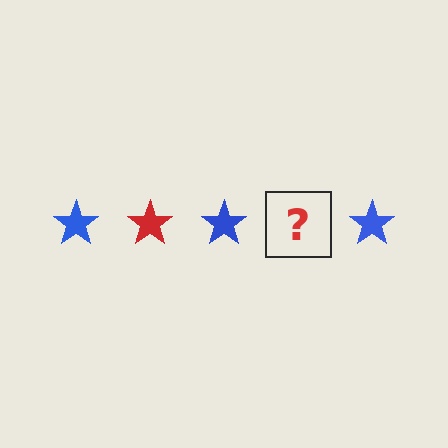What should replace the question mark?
The question mark should be replaced with a red star.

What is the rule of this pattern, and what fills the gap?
The rule is that the pattern cycles through blue, red stars. The gap should be filled with a red star.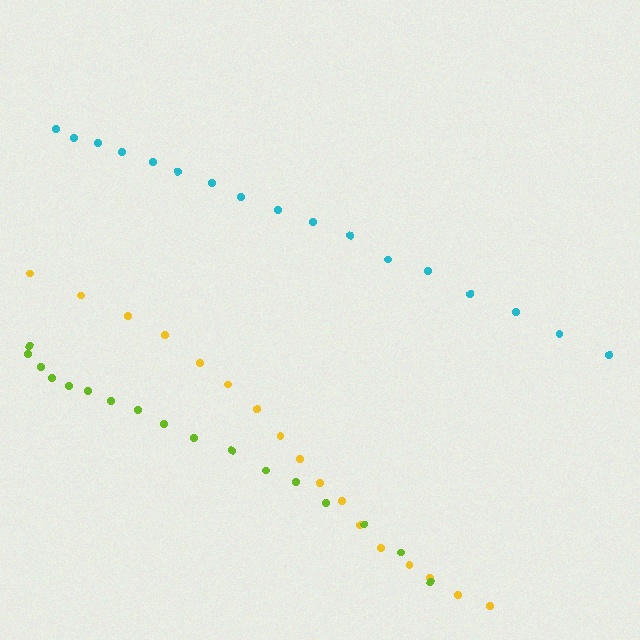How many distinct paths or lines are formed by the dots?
There are 3 distinct paths.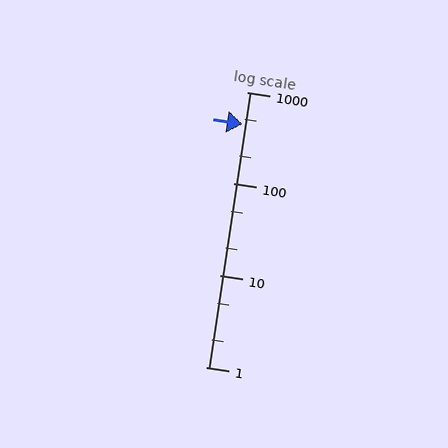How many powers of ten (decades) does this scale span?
The scale spans 3 decades, from 1 to 1000.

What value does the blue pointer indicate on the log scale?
The pointer indicates approximately 450.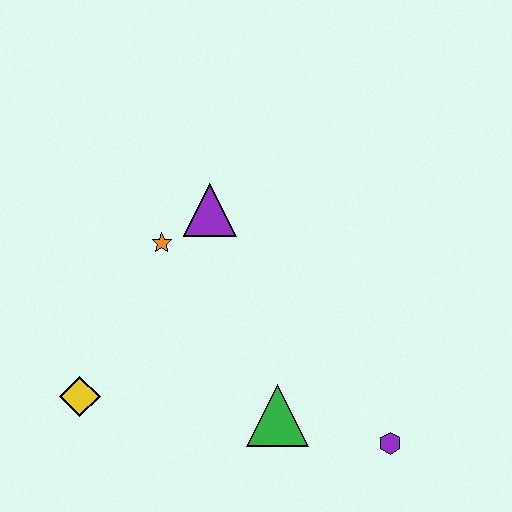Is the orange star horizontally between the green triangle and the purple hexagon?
No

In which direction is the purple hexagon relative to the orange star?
The purple hexagon is to the right of the orange star.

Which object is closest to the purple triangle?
The orange star is closest to the purple triangle.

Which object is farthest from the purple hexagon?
The yellow diamond is farthest from the purple hexagon.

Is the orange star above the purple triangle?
No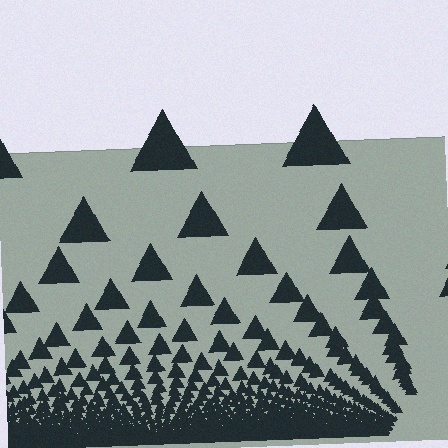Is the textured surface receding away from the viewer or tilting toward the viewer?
The surface appears to tilt toward the viewer. Texture elements get larger and sparser toward the top.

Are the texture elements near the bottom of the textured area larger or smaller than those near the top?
Smaller. The gradient is inverted — elements near the bottom are smaller and denser.